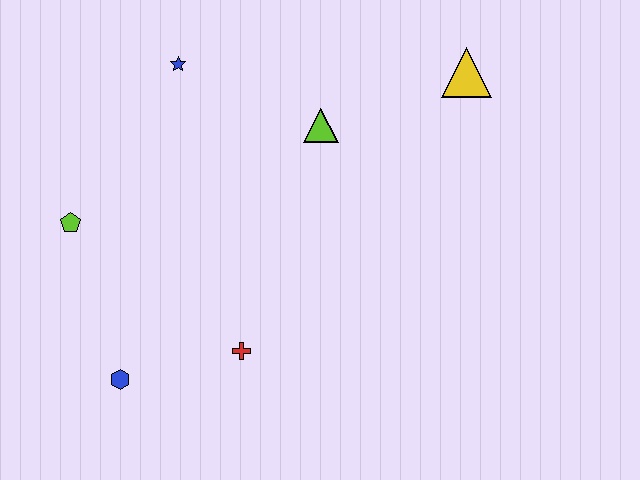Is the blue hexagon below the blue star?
Yes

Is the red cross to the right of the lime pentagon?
Yes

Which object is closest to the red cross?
The blue hexagon is closest to the red cross.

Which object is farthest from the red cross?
The yellow triangle is farthest from the red cross.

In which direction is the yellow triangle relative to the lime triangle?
The yellow triangle is to the right of the lime triangle.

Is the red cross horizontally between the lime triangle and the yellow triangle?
No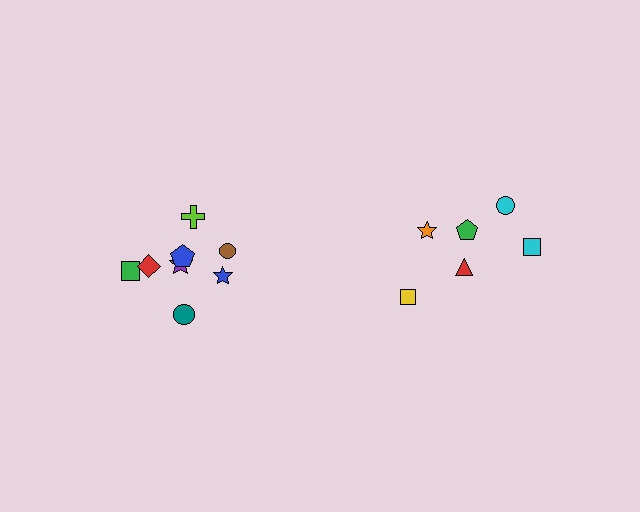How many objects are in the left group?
There are 8 objects.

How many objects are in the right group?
There are 6 objects.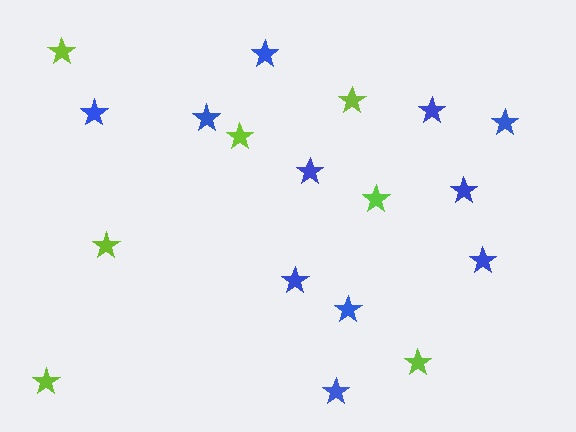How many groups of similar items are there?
There are 2 groups: one group of lime stars (7) and one group of blue stars (11).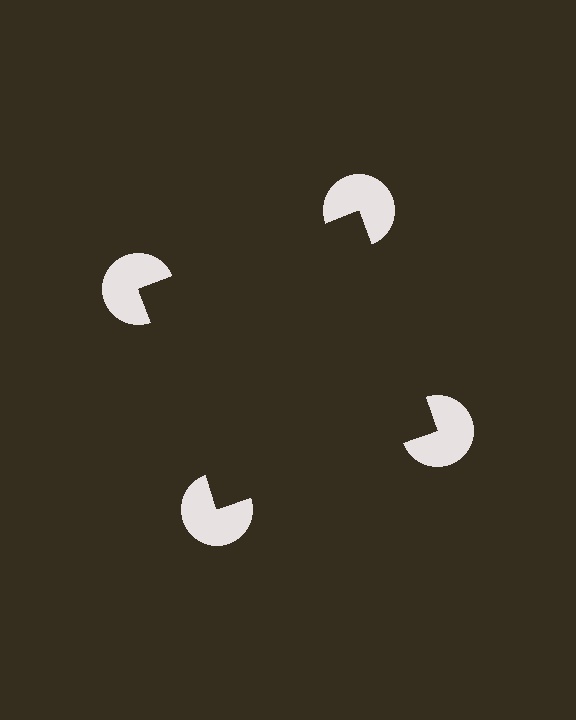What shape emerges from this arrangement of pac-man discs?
An illusory square — its edges are inferred from the aligned wedge cuts in the pac-man discs, not physically drawn.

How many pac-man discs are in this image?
There are 4 — one at each vertex of the illusory square.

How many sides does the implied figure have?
4 sides.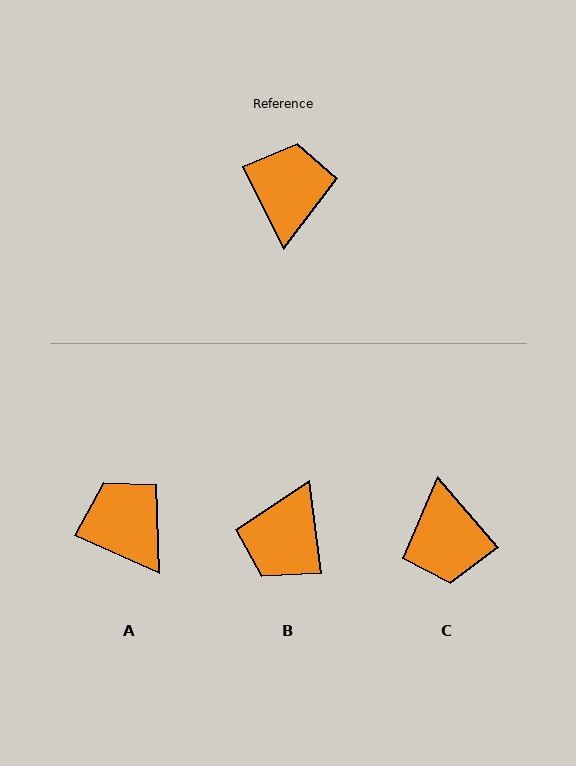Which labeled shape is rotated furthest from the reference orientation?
C, about 166 degrees away.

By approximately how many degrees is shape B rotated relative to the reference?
Approximately 161 degrees counter-clockwise.